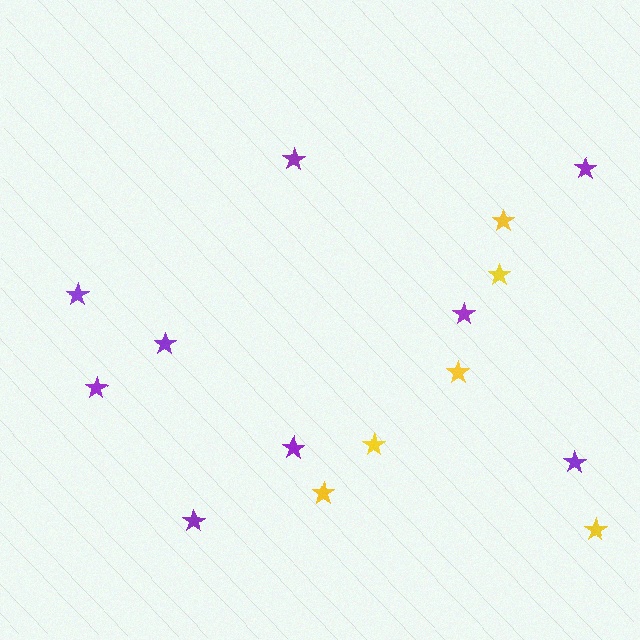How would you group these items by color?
There are 2 groups: one group of yellow stars (6) and one group of purple stars (9).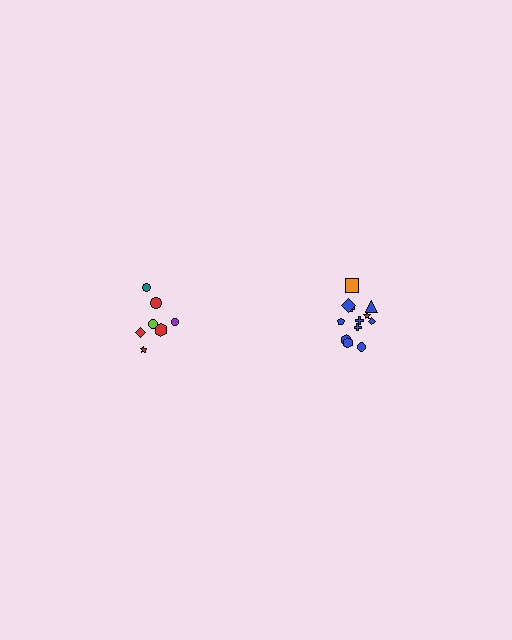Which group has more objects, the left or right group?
The right group.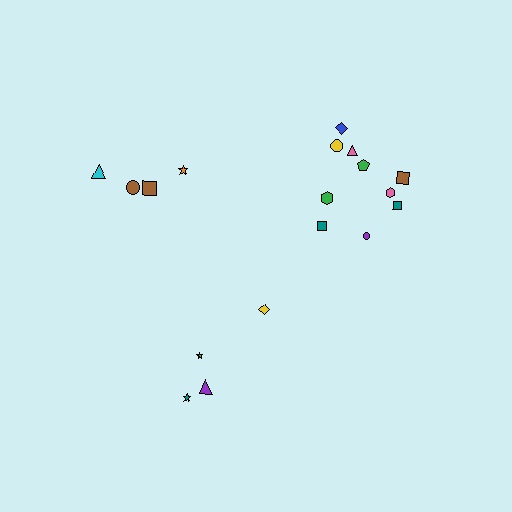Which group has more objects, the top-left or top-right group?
The top-right group.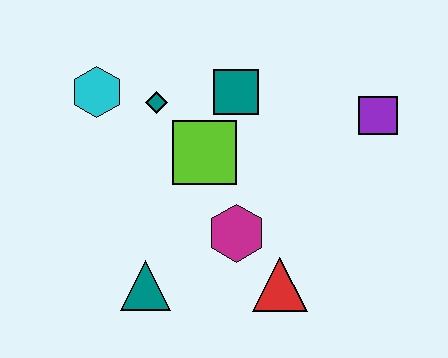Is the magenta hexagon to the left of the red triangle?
Yes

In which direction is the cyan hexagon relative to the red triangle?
The cyan hexagon is above the red triangle.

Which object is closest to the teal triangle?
The magenta hexagon is closest to the teal triangle.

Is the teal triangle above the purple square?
No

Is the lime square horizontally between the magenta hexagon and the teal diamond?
Yes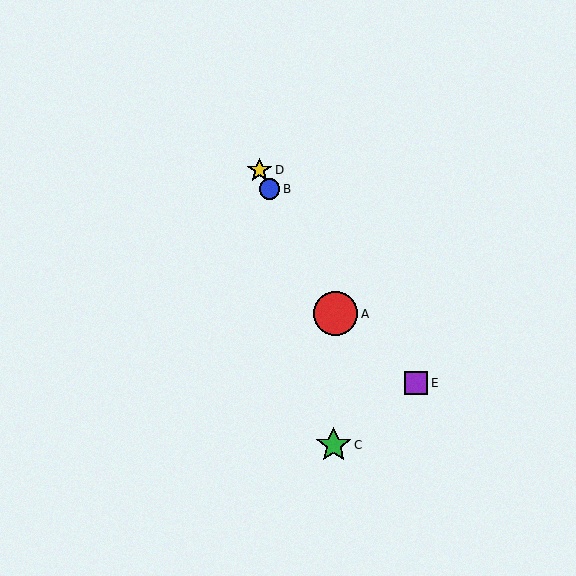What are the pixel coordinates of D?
Object D is at (260, 170).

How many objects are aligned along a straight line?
3 objects (A, B, D) are aligned along a straight line.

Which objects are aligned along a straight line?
Objects A, B, D are aligned along a straight line.